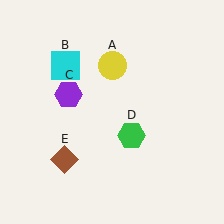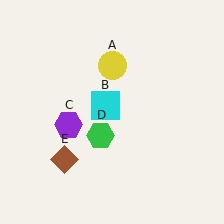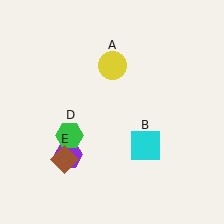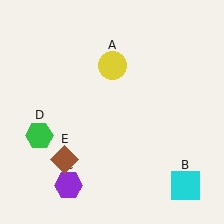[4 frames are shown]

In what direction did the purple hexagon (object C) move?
The purple hexagon (object C) moved down.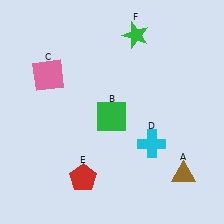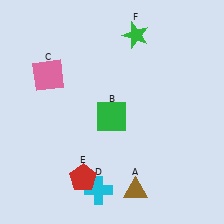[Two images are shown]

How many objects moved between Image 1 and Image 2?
2 objects moved between the two images.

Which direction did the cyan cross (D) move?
The cyan cross (D) moved left.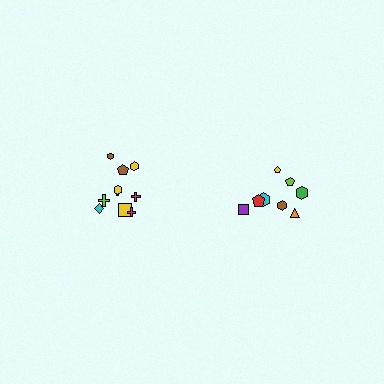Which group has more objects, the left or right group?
The left group.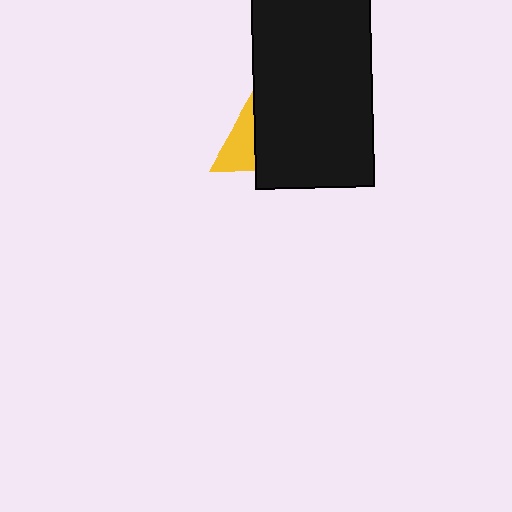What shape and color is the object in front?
The object in front is a black rectangle.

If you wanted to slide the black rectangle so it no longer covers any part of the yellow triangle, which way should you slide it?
Slide it right — that is the most direct way to separate the two shapes.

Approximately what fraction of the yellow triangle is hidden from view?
Roughly 63% of the yellow triangle is hidden behind the black rectangle.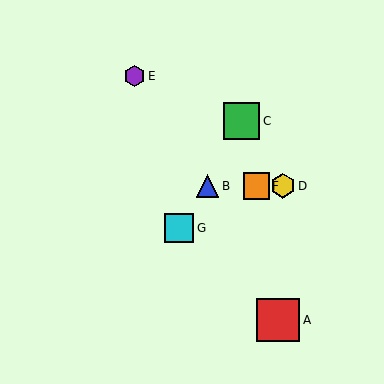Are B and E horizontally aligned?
No, B is at y≈186 and E is at y≈76.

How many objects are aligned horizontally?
3 objects (B, D, F) are aligned horizontally.